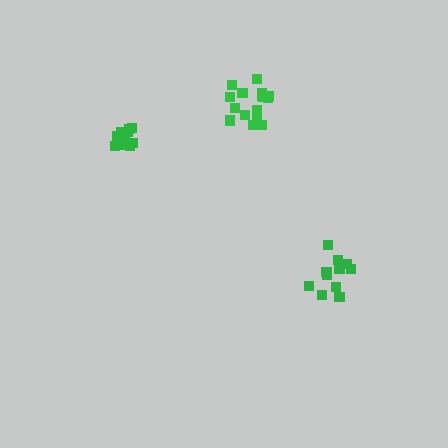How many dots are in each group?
Group 1: 11 dots, Group 2: 16 dots, Group 3: 11 dots (38 total).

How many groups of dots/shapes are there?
There are 3 groups.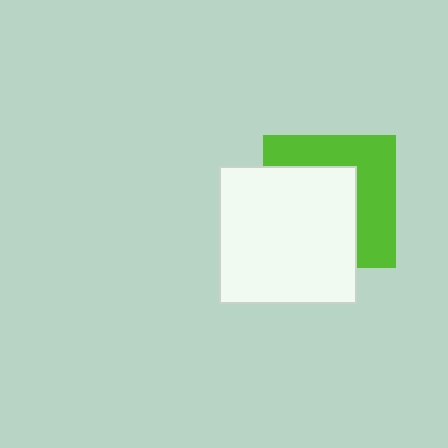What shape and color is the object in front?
The object in front is a white square.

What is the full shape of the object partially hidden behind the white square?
The partially hidden object is a lime square.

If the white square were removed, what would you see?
You would see the complete lime square.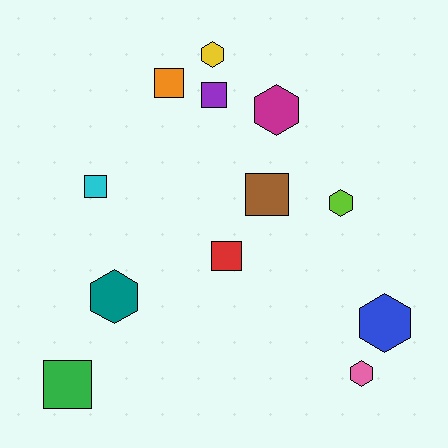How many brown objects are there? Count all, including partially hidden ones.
There is 1 brown object.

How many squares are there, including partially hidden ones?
There are 6 squares.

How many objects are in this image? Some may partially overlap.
There are 12 objects.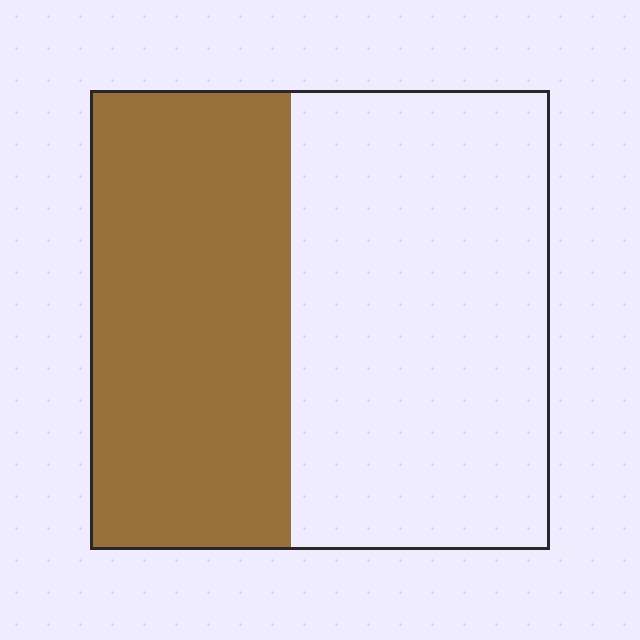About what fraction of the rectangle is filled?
About two fifths (2/5).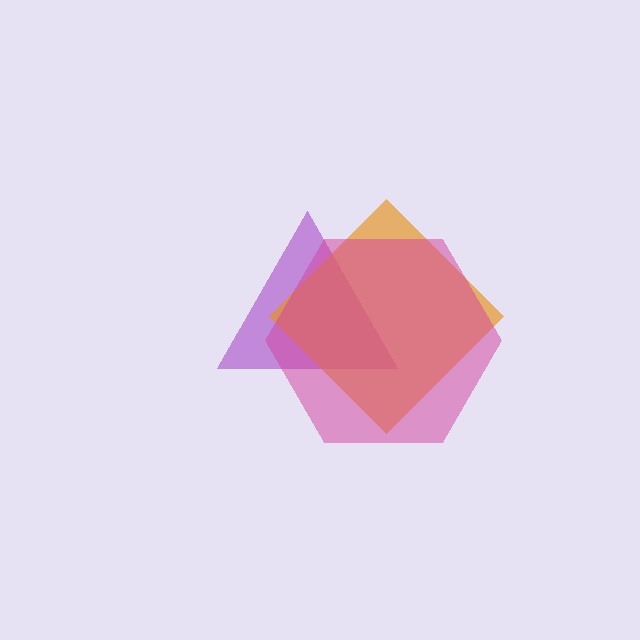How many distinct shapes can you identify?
There are 3 distinct shapes: a purple triangle, an orange diamond, a magenta hexagon.